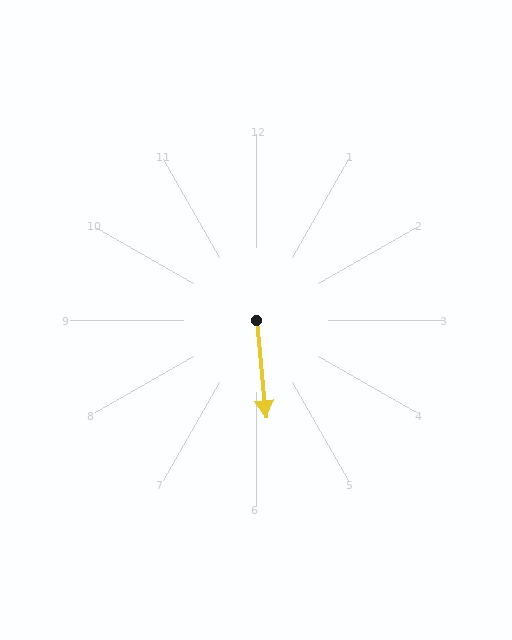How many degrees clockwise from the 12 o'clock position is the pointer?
Approximately 174 degrees.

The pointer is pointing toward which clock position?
Roughly 6 o'clock.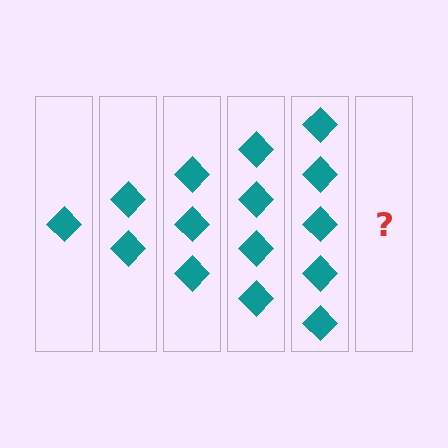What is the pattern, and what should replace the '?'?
The pattern is that each step adds one more diamond. The '?' should be 6 diamonds.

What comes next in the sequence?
The next element should be 6 diamonds.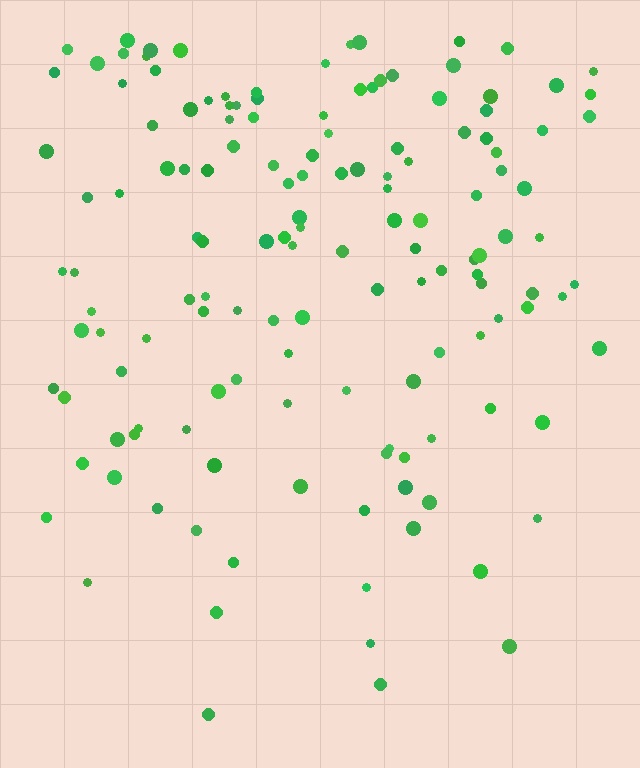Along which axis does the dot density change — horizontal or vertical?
Vertical.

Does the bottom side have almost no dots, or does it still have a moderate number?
Still a moderate number, just noticeably fewer than the top.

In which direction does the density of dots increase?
From bottom to top, with the top side densest.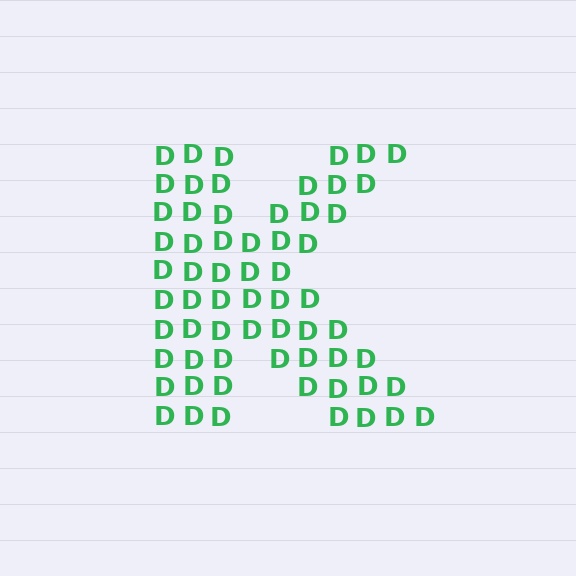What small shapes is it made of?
It is made of small letter D's.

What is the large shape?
The large shape is the letter K.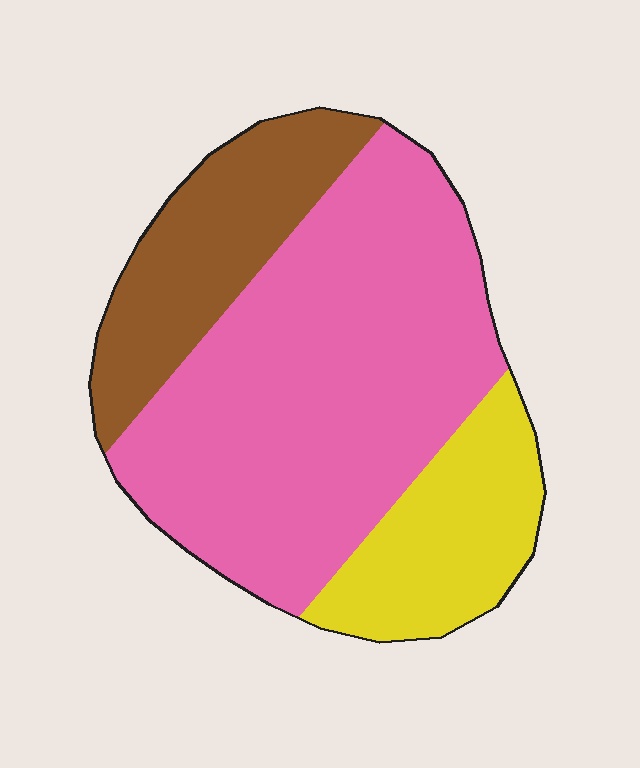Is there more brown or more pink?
Pink.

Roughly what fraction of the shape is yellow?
Yellow covers roughly 20% of the shape.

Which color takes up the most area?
Pink, at roughly 60%.